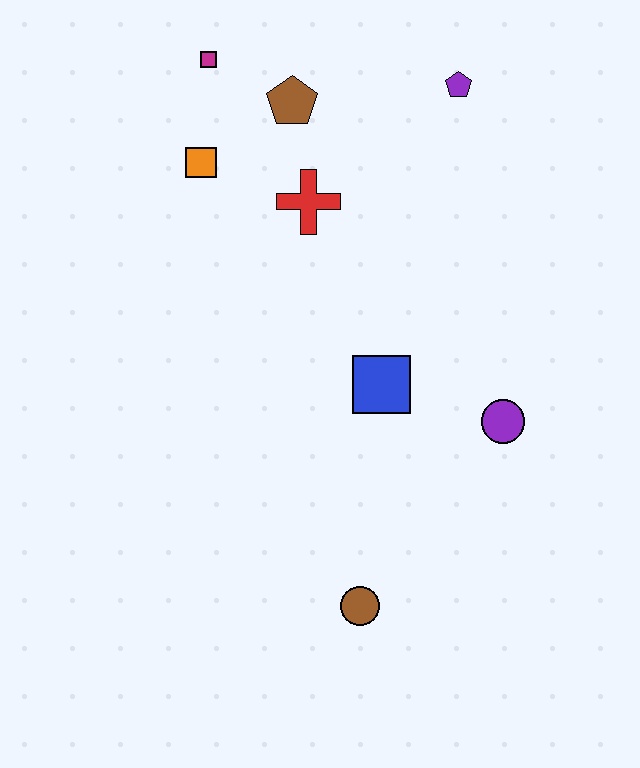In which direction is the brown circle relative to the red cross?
The brown circle is below the red cross.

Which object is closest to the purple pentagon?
The brown pentagon is closest to the purple pentagon.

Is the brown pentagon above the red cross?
Yes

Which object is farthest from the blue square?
The magenta square is farthest from the blue square.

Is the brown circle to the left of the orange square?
No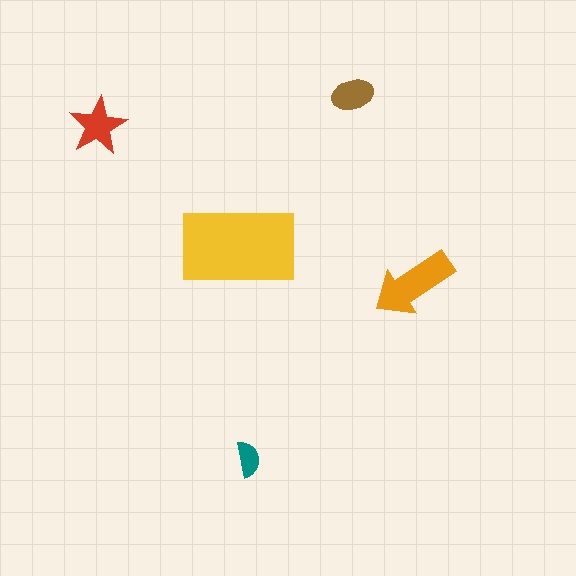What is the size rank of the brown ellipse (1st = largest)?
4th.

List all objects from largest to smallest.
The yellow rectangle, the orange arrow, the red star, the brown ellipse, the teal semicircle.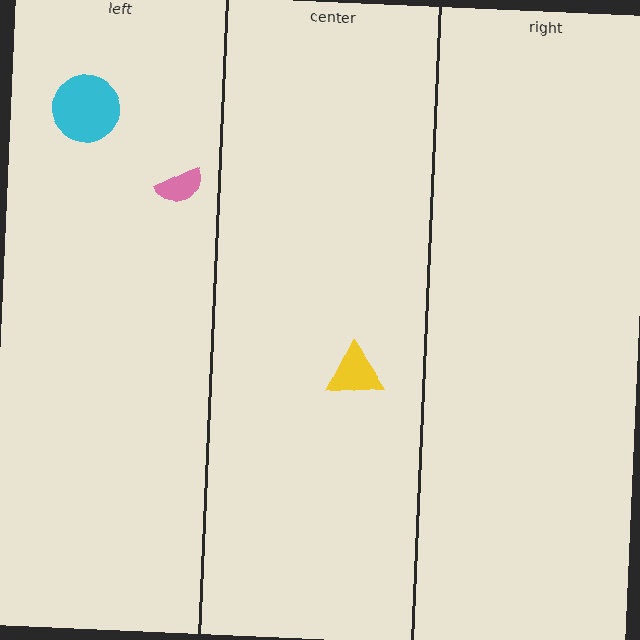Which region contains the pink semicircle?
The left region.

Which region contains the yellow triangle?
The center region.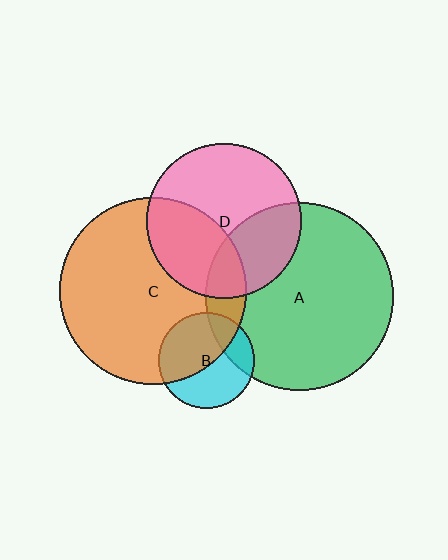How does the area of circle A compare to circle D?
Approximately 1.5 times.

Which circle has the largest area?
Circle A (green).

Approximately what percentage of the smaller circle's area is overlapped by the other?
Approximately 20%.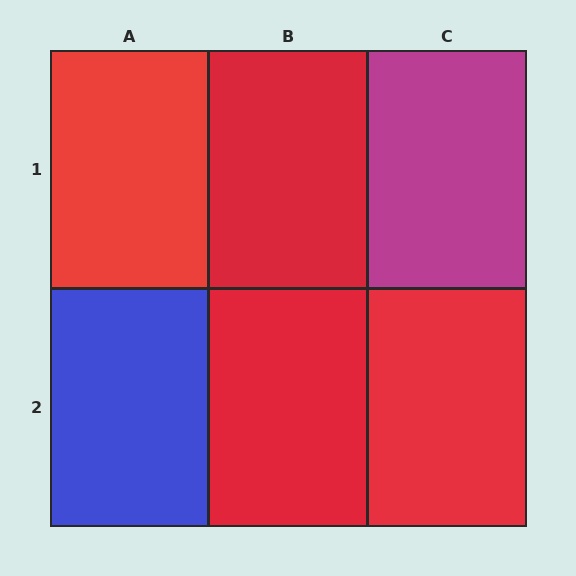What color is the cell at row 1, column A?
Red.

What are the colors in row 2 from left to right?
Blue, red, red.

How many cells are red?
4 cells are red.